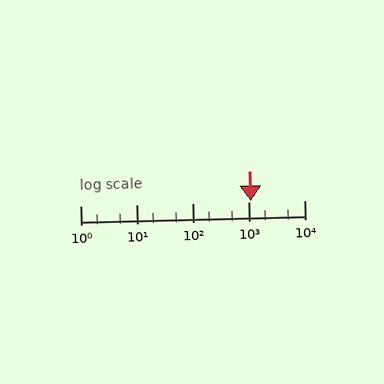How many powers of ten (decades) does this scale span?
The scale spans 4 decades, from 1 to 10000.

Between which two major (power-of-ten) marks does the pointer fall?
The pointer is between 1000 and 10000.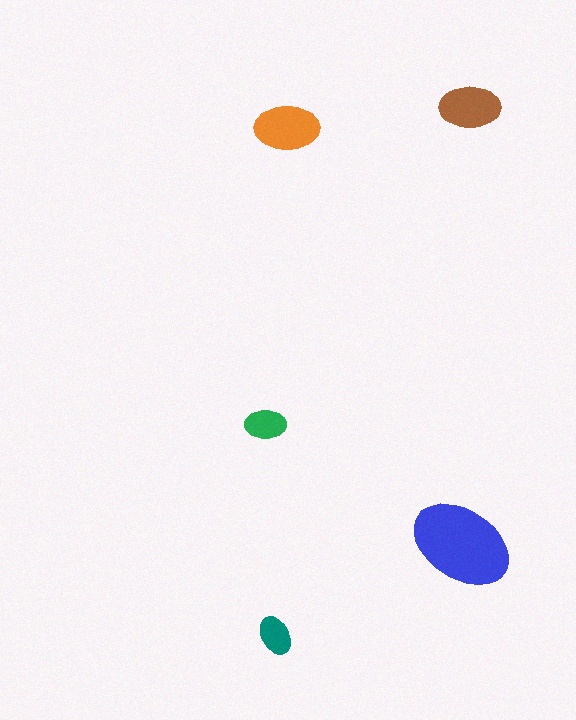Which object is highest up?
The brown ellipse is topmost.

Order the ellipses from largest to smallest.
the blue one, the orange one, the brown one, the green one, the teal one.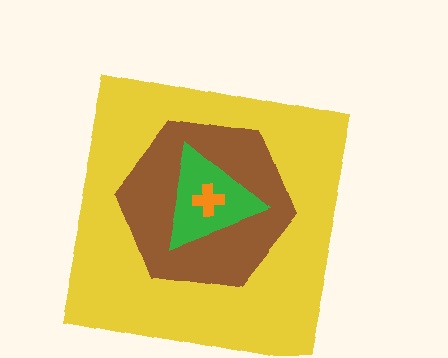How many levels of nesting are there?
4.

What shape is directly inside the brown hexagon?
The green triangle.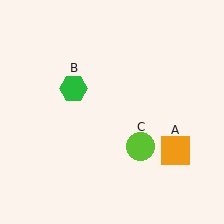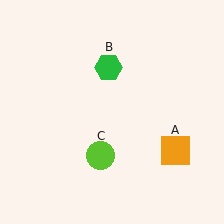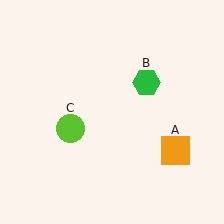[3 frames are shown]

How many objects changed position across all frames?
2 objects changed position: green hexagon (object B), lime circle (object C).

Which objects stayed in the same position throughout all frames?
Orange square (object A) remained stationary.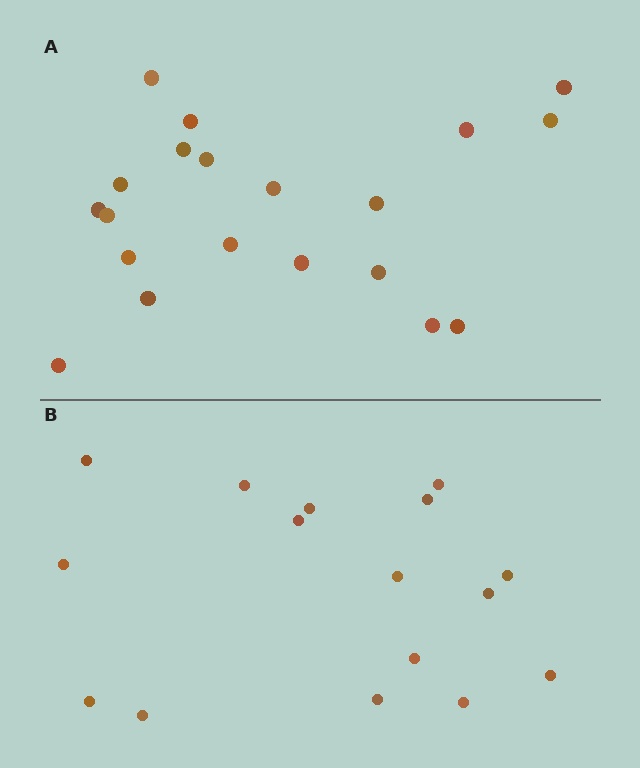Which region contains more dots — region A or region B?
Region A (the top region) has more dots.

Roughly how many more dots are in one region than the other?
Region A has about 4 more dots than region B.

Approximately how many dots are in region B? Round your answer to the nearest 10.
About 20 dots. (The exact count is 16, which rounds to 20.)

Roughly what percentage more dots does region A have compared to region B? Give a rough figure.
About 25% more.